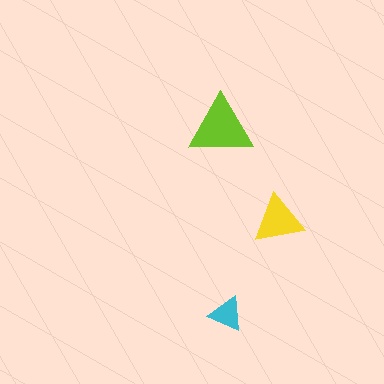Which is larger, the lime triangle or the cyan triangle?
The lime one.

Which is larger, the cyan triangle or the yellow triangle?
The yellow one.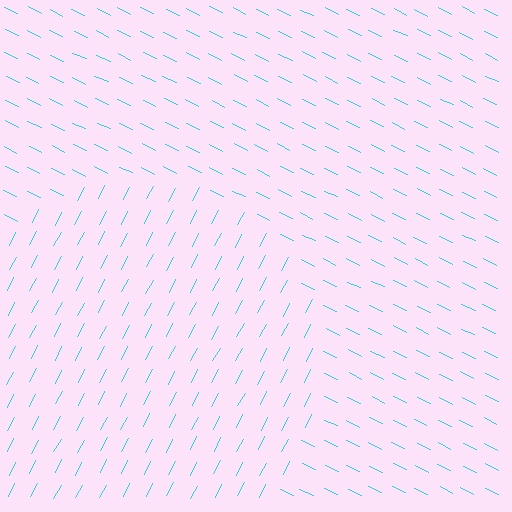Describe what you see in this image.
The image is filled with small cyan line segments. A circle region in the image has lines oriented differently from the surrounding lines, creating a visible texture boundary.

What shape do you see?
I see a circle.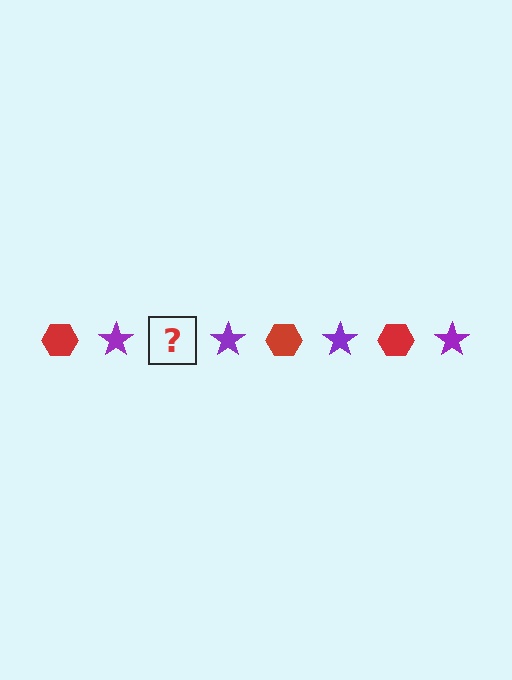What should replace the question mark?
The question mark should be replaced with a red hexagon.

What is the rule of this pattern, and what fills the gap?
The rule is that the pattern alternates between red hexagon and purple star. The gap should be filled with a red hexagon.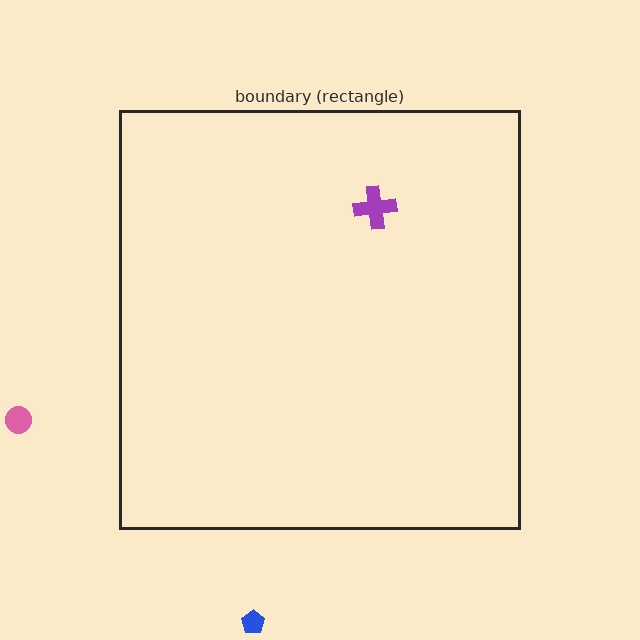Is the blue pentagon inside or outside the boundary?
Outside.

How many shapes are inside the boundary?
1 inside, 2 outside.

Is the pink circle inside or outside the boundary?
Outside.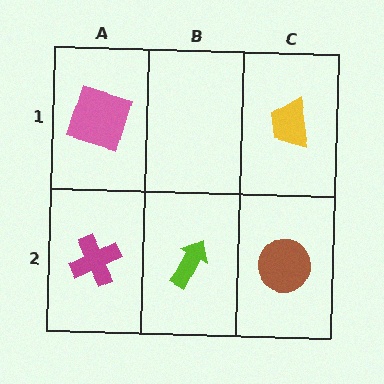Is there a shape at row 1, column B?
No, that cell is empty.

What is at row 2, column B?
A lime arrow.